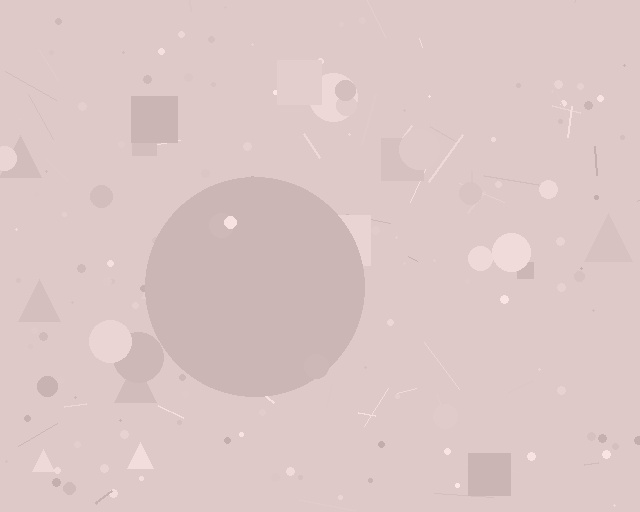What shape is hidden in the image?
A circle is hidden in the image.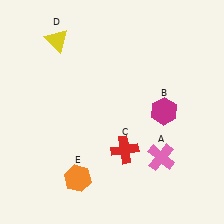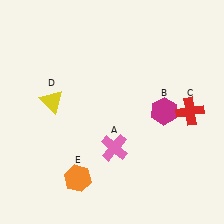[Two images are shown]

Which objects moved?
The objects that moved are: the pink cross (A), the red cross (C), the yellow triangle (D).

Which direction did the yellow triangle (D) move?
The yellow triangle (D) moved down.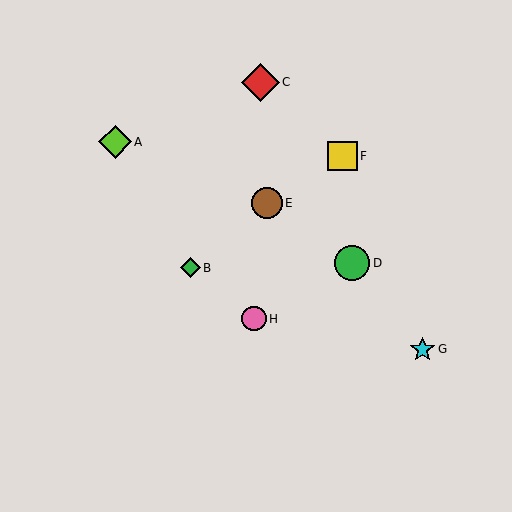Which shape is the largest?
The red diamond (labeled C) is the largest.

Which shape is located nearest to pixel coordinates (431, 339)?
The cyan star (labeled G) at (423, 349) is nearest to that location.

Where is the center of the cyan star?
The center of the cyan star is at (423, 349).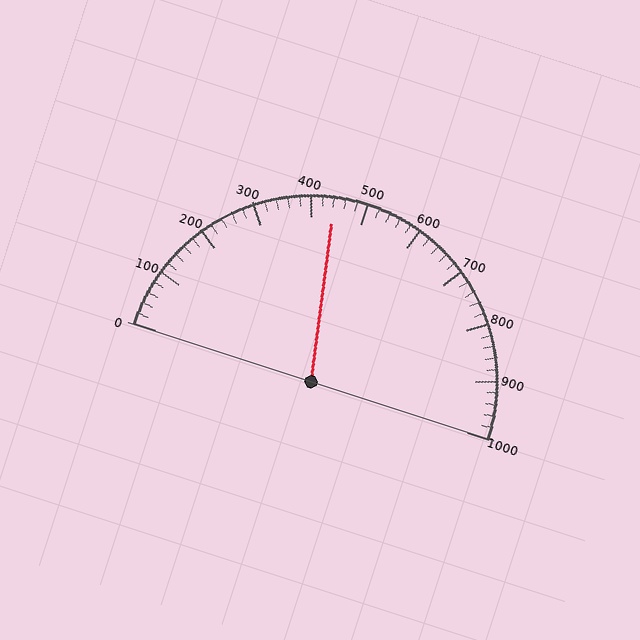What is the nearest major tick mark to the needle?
The nearest major tick mark is 400.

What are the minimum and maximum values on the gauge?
The gauge ranges from 0 to 1000.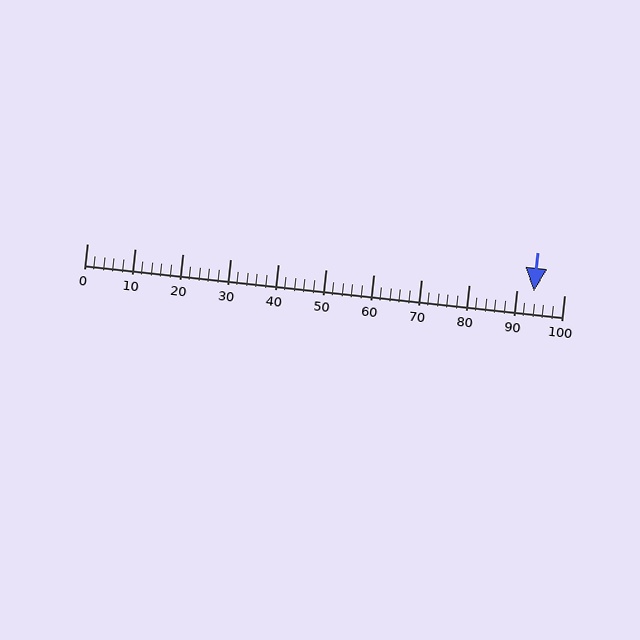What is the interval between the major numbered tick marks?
The major tick marks are spaced 10 units apart.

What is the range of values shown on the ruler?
The ruler shows values from 0 to 100.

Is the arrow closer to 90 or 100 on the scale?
The arrow is closer to 90.